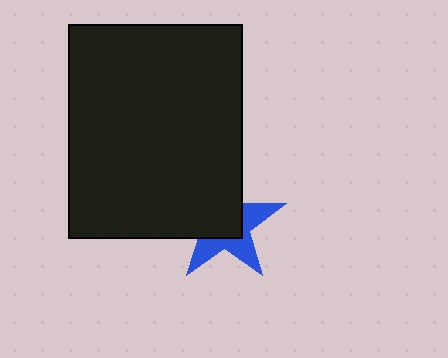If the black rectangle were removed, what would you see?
You would see the complete blue star.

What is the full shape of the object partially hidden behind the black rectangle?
The partially hidden object is a blue star.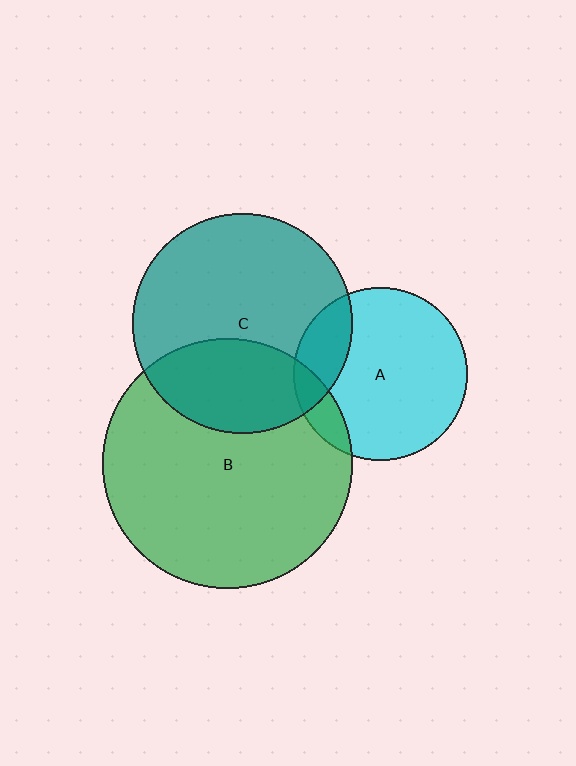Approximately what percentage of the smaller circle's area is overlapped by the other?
Approximately 30%.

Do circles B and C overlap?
Yes.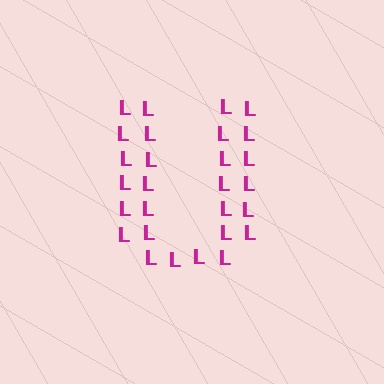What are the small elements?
The small elements are letter L's.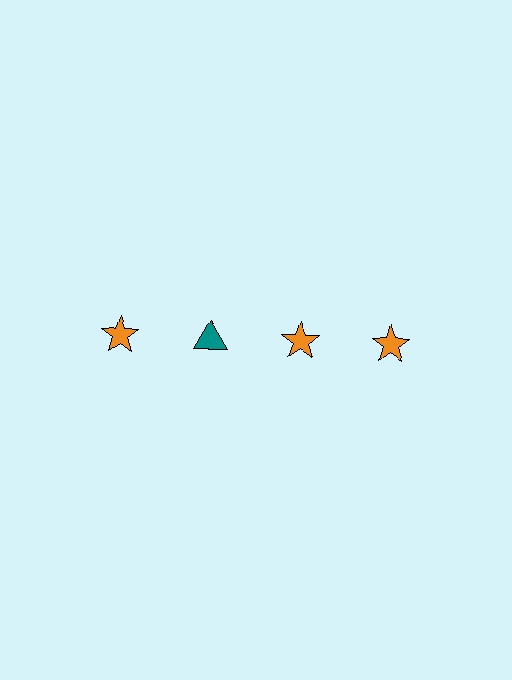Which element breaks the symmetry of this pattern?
The teal triangle in the top row, second from left column breaks the symmetry. All other shapes are orange stars.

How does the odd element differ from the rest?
It differs in both color (teal instead of orange) and shape (triangle instead of star).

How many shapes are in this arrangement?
There are 4 shapes arranged in a grid pattern.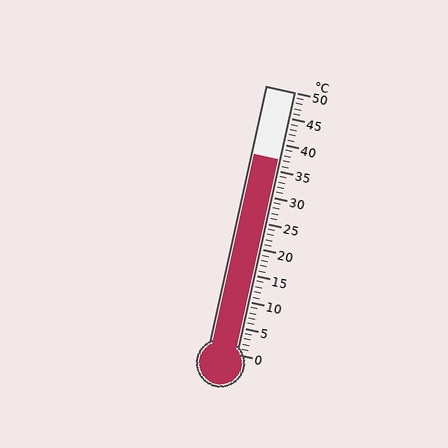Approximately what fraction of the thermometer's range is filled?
The thermometer is filled to approximately 75% of its range.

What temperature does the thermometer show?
The thermometer shows approximately 37°C.